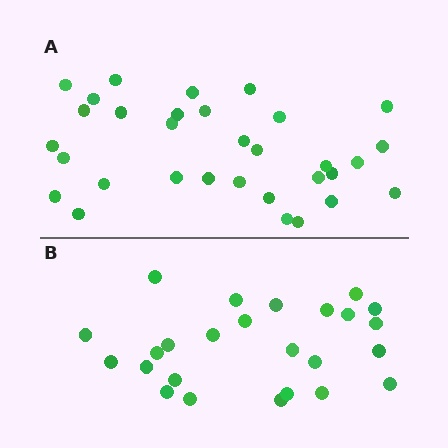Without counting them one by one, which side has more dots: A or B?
Region A (the top region) has more dots.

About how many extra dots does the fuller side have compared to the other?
Region A has roughly 8 or so more dots than region B.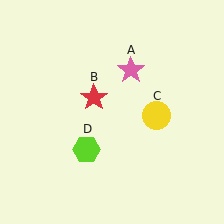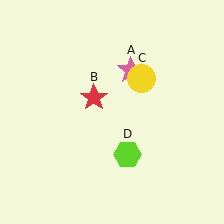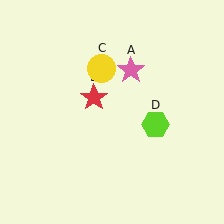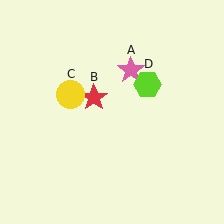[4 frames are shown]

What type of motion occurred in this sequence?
The yellow circle (object C), lime hexagon (object D) rotated counterclockwise around the center of the scene.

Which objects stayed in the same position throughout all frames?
Pink star (object A) and red star (object B) remained stationary.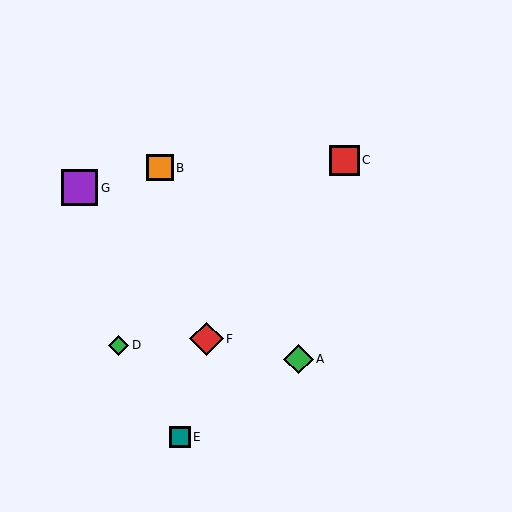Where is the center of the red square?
The center of the red square is at (345, 160).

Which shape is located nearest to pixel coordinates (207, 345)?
The red diamond (labeled F) at (207, 339) is nearest to that location.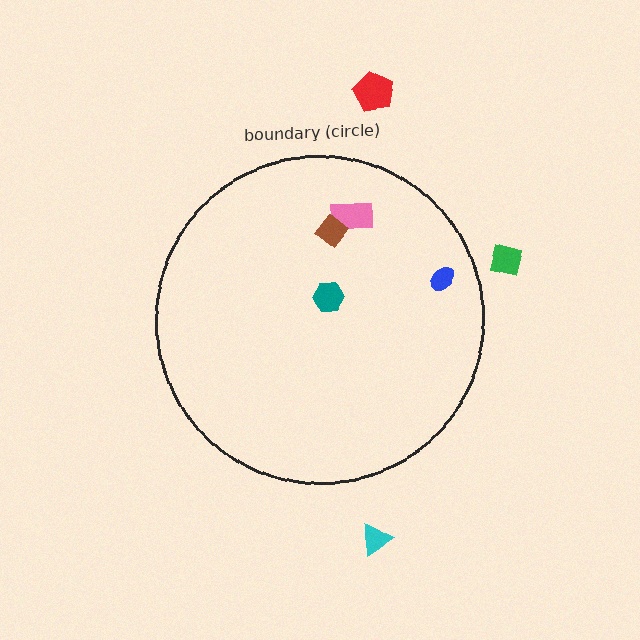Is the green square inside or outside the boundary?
Outside.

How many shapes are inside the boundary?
4 inside, 3 outside.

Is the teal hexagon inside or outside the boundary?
Inside.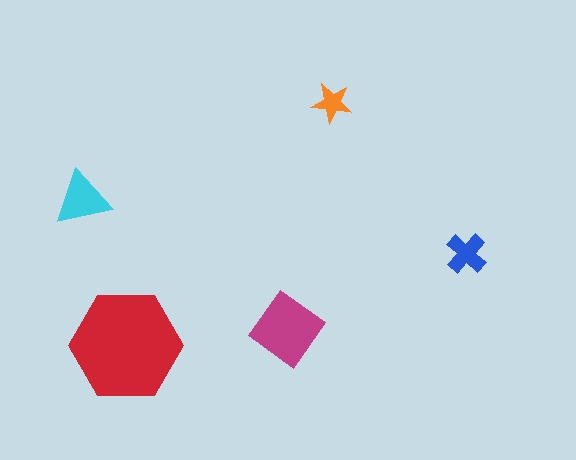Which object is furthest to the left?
The cyan triangle is leftmost.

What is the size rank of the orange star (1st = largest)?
5th.